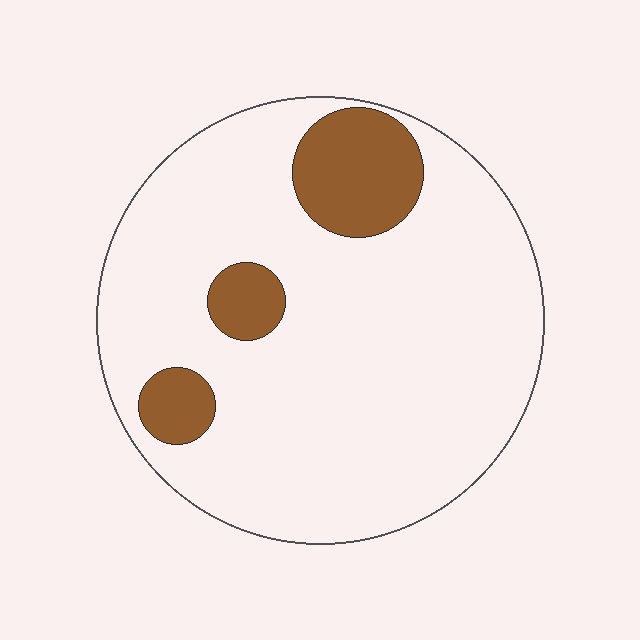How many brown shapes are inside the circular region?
3.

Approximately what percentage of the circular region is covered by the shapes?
Approximately 15%.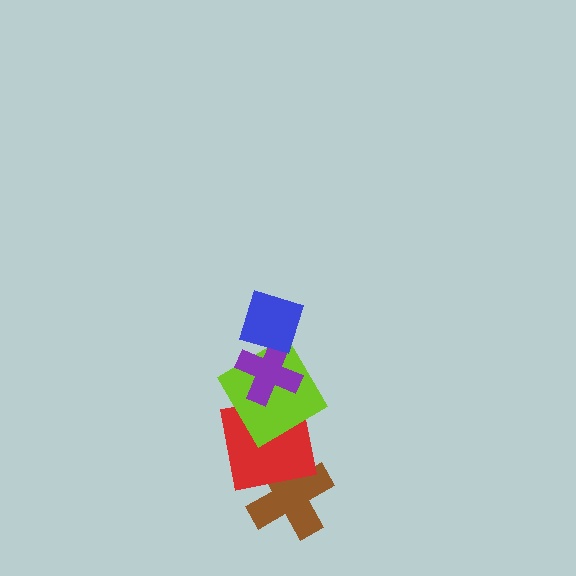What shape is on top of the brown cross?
The red square is on top of the brown cross.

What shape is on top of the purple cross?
The blue diamond is on top of the purple cross.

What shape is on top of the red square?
The lime diamond is on top of the red square.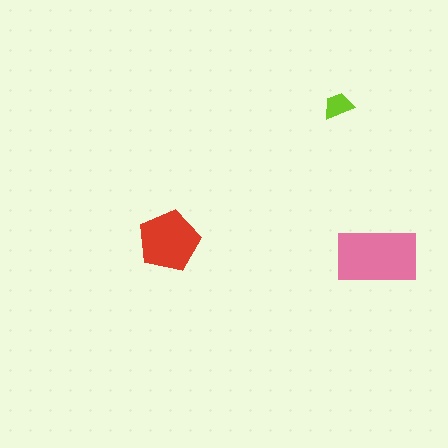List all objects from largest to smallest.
The pink rectangle, the red pentagon, the lime trapezoid.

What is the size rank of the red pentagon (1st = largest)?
2nd.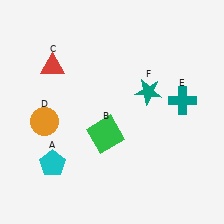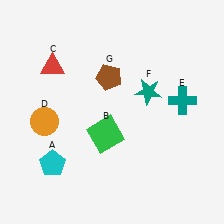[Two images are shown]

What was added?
A brown pentagon (G) was added in Image 2.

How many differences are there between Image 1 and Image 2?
There is 1 difference between the two images.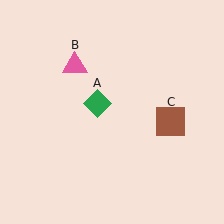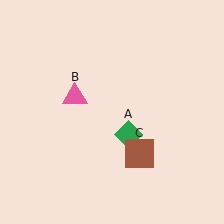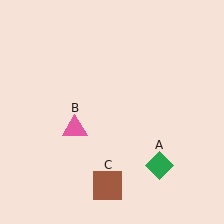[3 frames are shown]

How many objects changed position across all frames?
3 objects changed position: green diamond (object A), pink triangle (object B), brown square (object C).